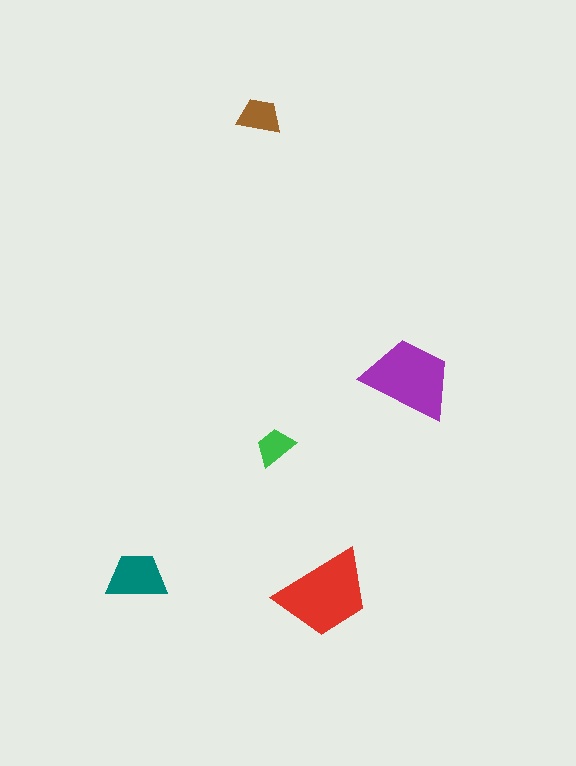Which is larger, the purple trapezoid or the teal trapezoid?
The purple one.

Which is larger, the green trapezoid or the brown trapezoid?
The brown one.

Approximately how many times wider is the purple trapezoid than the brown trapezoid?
About 2 times wider.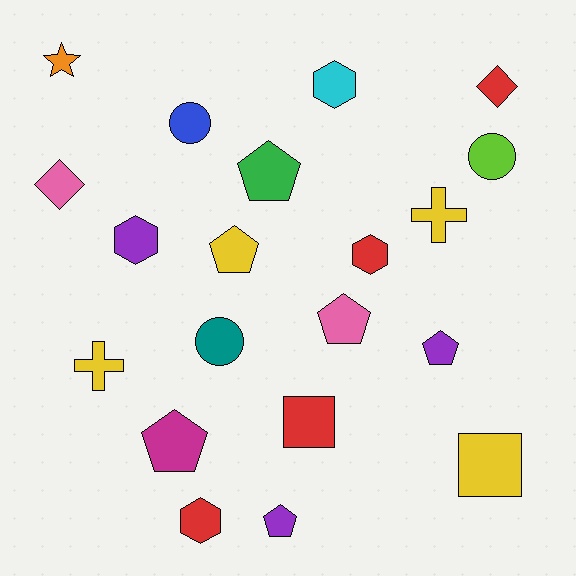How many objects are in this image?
There are 20 objects.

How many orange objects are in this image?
There is 1 orange object.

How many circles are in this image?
There are 3 circles.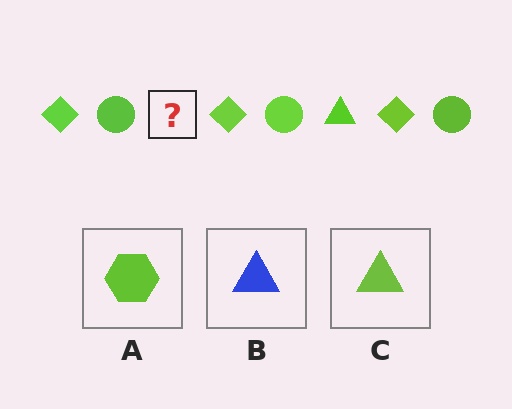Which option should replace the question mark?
Option C.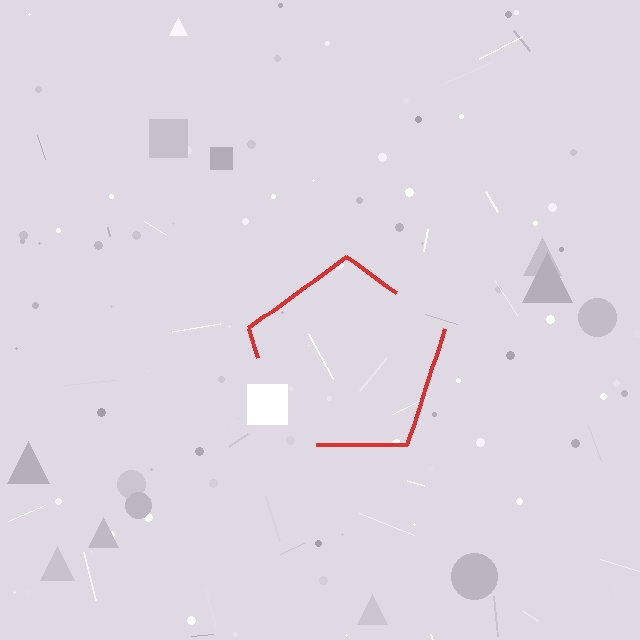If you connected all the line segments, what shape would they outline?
They would outline a pentagon.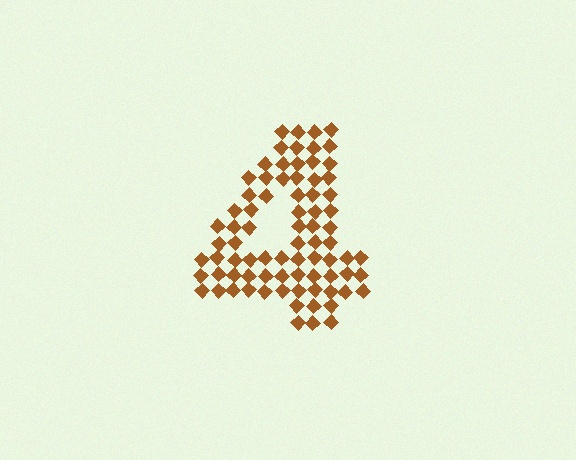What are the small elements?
The small elements are diamonds.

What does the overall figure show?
The overall figure shows the digit 4.